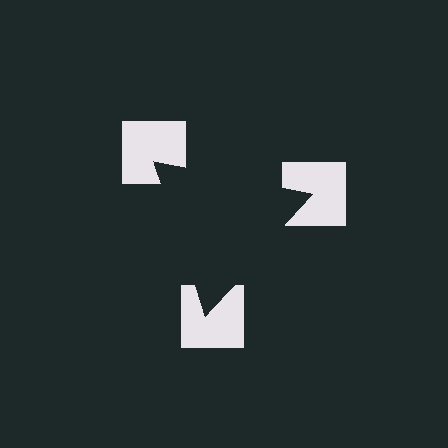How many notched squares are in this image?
There are 3 — one at each vertex of the illusory triangle.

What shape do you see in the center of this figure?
An illusory triangle — its edges are inferred from the aligned wedge cuts in the notched squares, not physically drawn.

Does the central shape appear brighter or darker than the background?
It typically appears slightly darker than the background, even though no actual brightness change is drawn.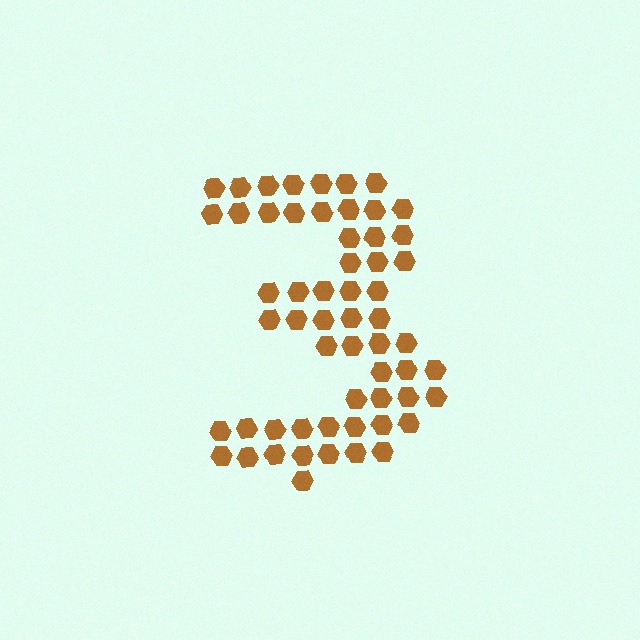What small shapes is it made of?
It is made of small hexagons.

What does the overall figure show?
The overall figure shows the digit 3.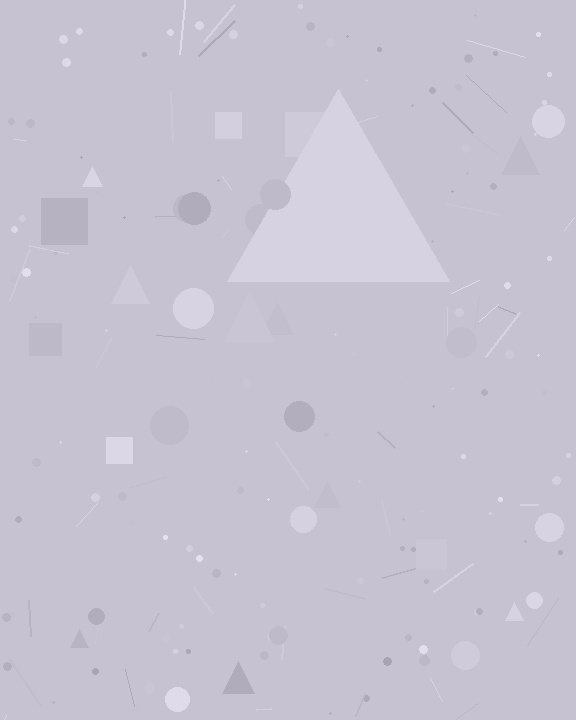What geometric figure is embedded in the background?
A triangle is embedded in the background.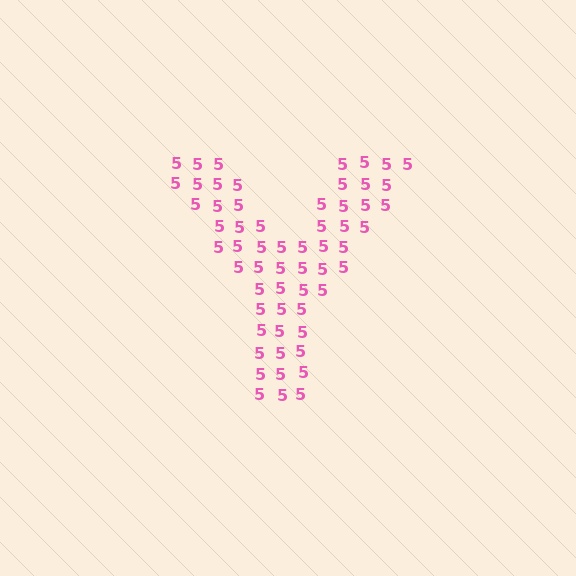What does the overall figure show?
The overall figure shows the letter Y.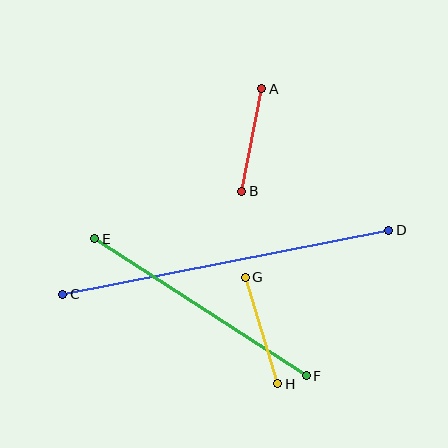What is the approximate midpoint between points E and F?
The midpoint is at approximately (201, 307) pixels.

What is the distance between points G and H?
The distance is approximately 112 pixels.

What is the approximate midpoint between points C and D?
The midpoint is at approximately (226, 262) pixels.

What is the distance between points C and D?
The distance is approximately 332 pixels.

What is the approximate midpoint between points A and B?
The midpoint is at approximately (252, 140) pixels.